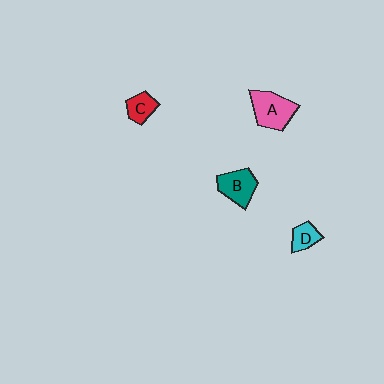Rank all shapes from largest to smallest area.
From largest to smallest: A (pink), B (teal), C (red), D (cyan).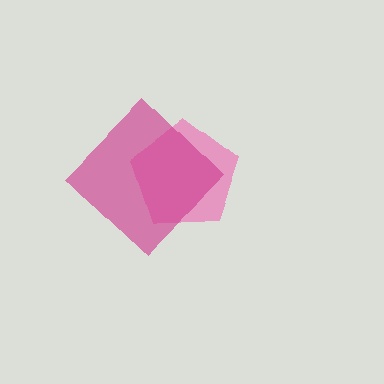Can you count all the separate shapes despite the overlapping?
Yes, there are 2 separate shapes.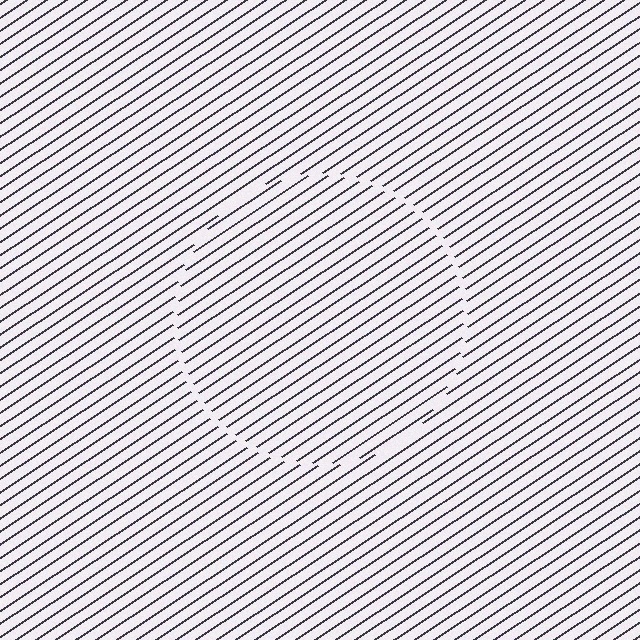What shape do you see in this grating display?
An illusory circle. The interior of the shape contains the same grating, shifted by half a period — the contour is defined by the phase discontinuity where line-ends from the inner and outer gratings abut.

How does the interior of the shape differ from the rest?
The interior of the shape contains the same grating, shifted by half a period — the contour is defined by the phase discontinuity where line-ends from the inner and outer gratings abut.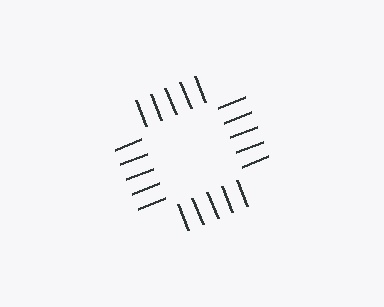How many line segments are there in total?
20 — 5 along each of the 4 edges.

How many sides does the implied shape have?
4 sides — the line-ends trace a square.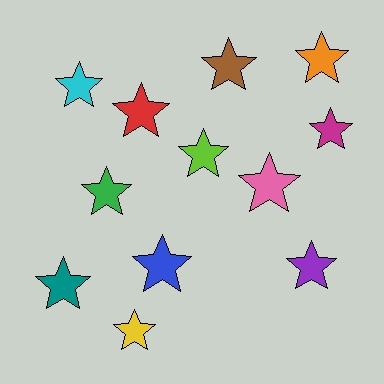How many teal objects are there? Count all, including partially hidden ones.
There is 1 teal object.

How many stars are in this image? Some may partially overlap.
There are 12 stars.